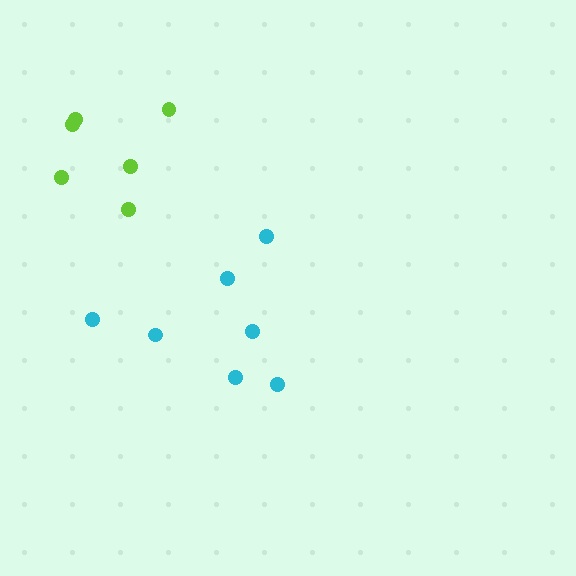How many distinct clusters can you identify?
There are 2 distinct clusters.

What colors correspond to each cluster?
The clusters are colored: cyan, lime.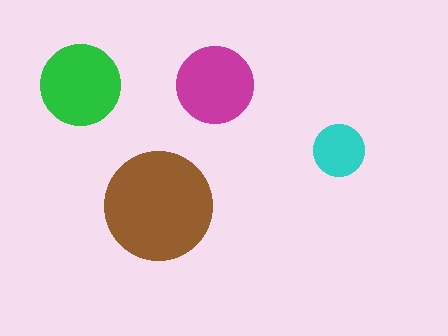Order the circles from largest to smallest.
the brown one, the green one, the magenta one, the cyan one.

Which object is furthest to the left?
The green circle is leftmost.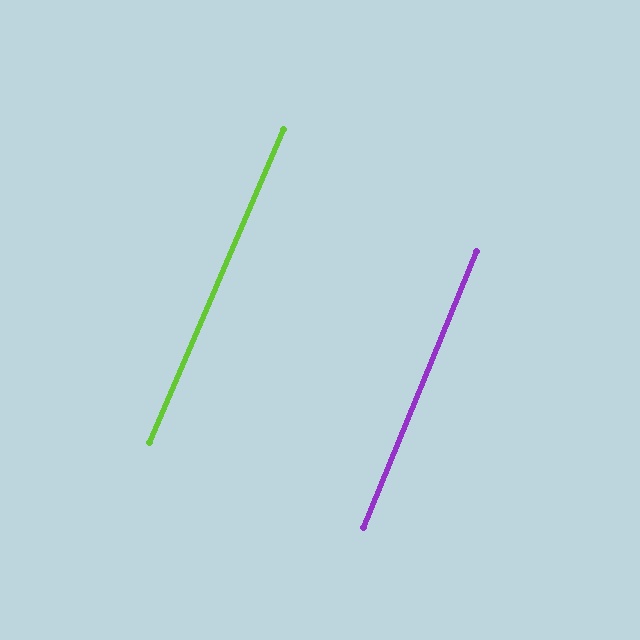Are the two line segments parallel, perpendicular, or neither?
Parallel — their directions differ by only 0.8°.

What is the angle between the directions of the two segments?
Approximately 1 degree.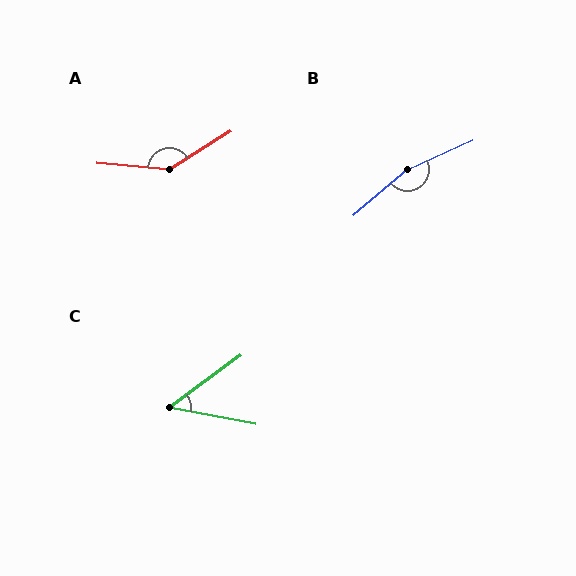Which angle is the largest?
B, at approximately 164 degrees.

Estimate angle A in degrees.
Approximately 144 degrees.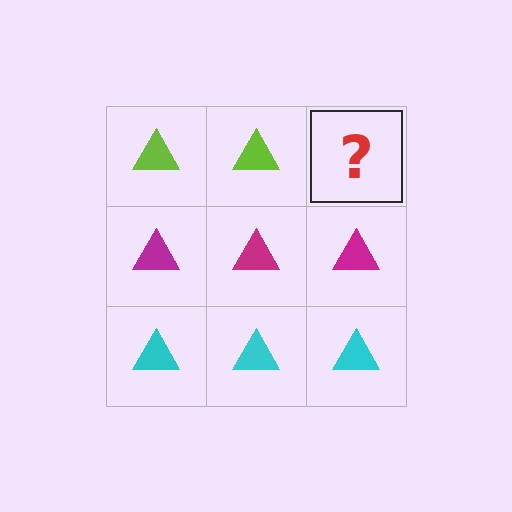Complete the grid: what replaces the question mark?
The question mark should be replaced with a lime triangle.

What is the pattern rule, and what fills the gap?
The rule is that each row has a consistent color. The gap should be filled with a lime triangle.